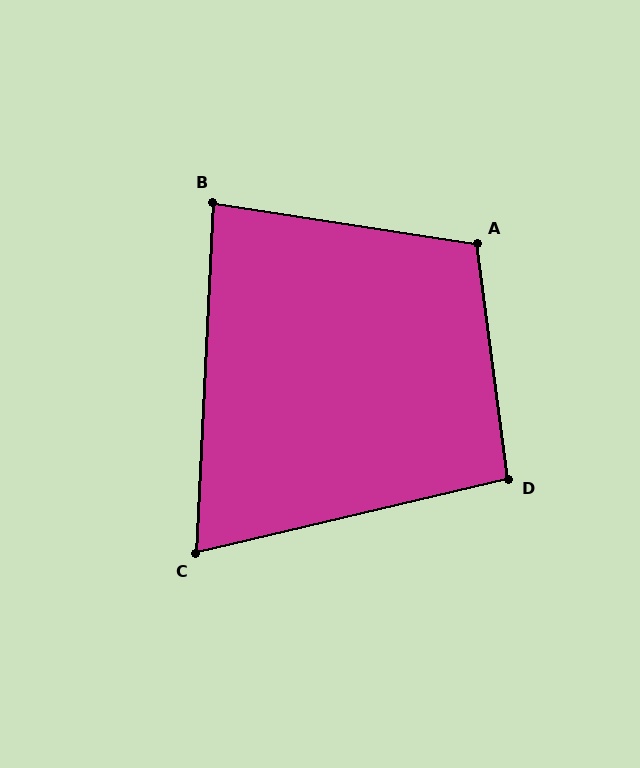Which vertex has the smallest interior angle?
C, at approximately 74 degrees.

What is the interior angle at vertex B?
Approximately 84 degrees (acute).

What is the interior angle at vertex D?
Approximately 96 degrees (obtuse).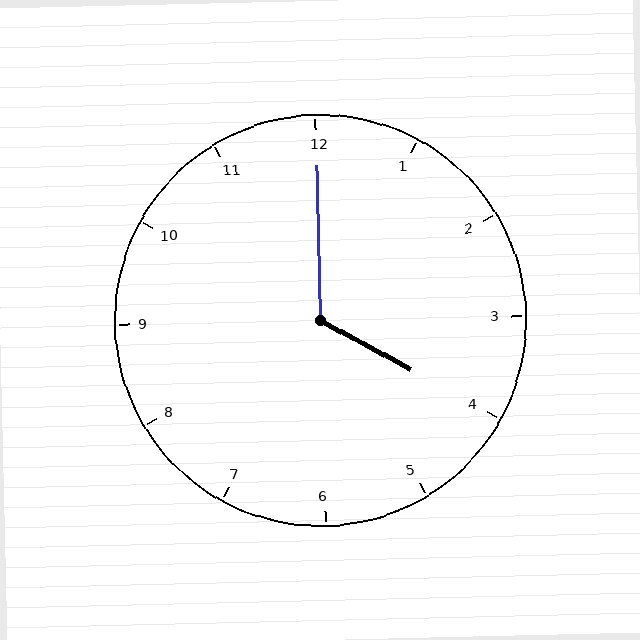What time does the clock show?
4:00.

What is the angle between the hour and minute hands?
Approximately 120 degrees.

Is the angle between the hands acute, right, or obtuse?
It is obtuse.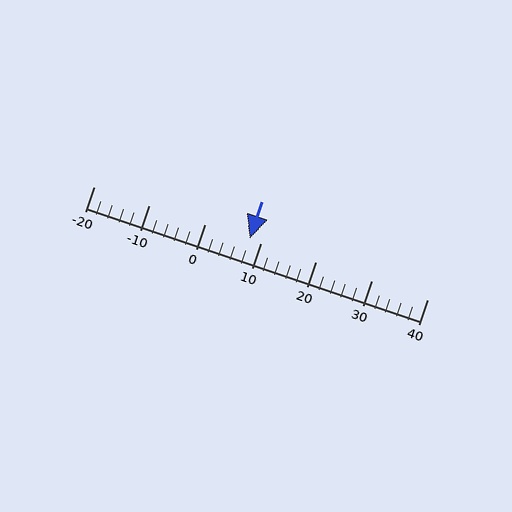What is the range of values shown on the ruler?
The ruler shows values from -20 to 40.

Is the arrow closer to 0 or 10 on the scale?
The arrow is closer to 10.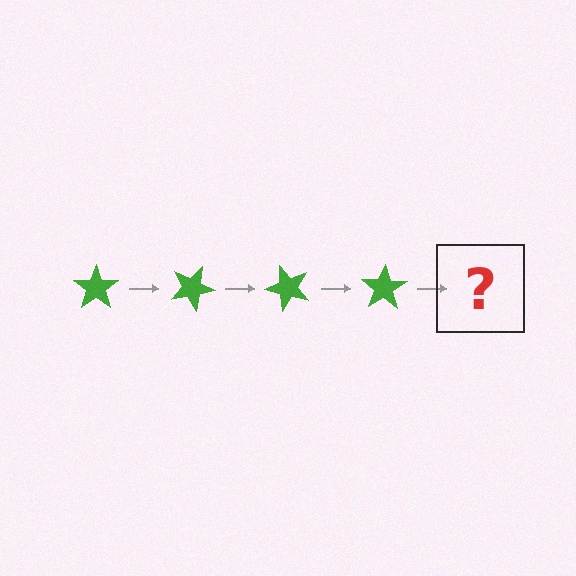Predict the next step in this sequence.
The next step is a green star rotated 100 degrees.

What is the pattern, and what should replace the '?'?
The pattern is that the star rotates 25 degrees each step. The '?' should be a green star rotated 100 degrees.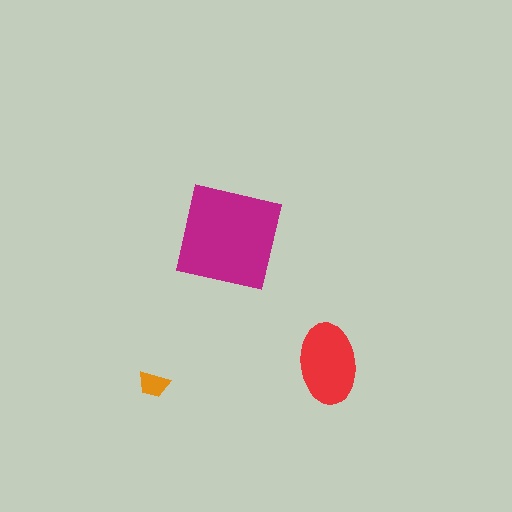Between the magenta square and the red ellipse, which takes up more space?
The magenta square.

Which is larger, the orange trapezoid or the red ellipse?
The red ellipse.